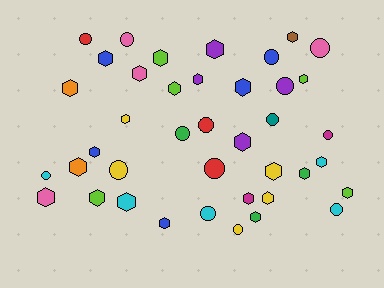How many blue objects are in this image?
There are 5 blue objects.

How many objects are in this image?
There are 40 objects.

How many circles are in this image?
There are 15 circles.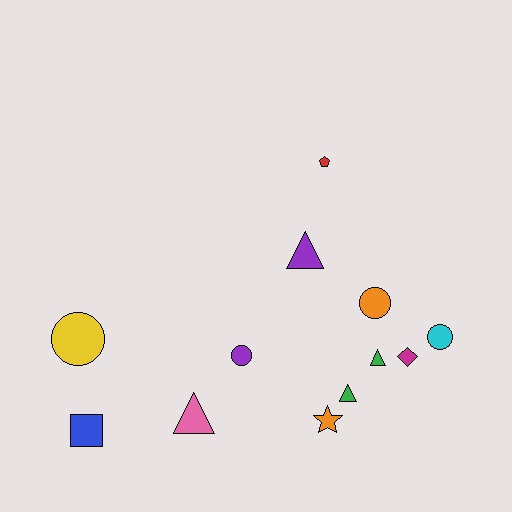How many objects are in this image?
There are 12 objects.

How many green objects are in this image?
There are 2 green objects.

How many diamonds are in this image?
There is 1 diamond.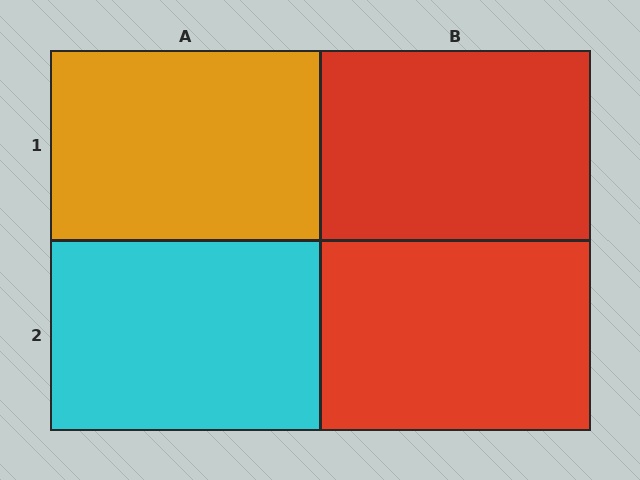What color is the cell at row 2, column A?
Cyan.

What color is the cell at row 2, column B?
Red.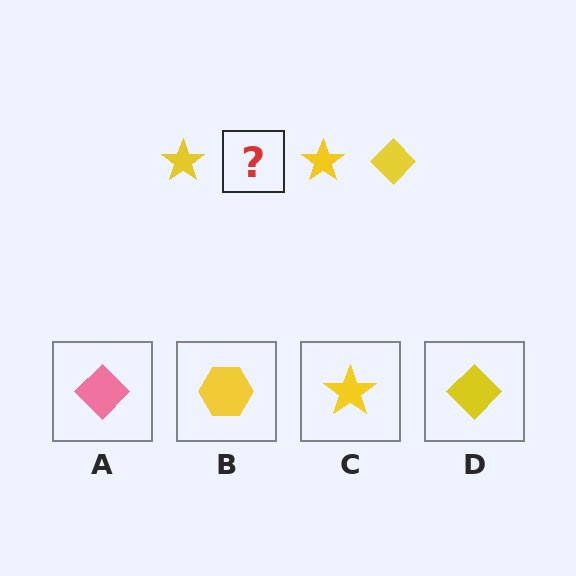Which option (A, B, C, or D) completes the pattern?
D.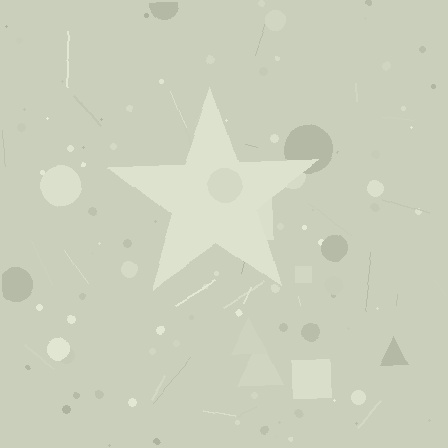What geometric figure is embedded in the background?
A star is embedded in the background.